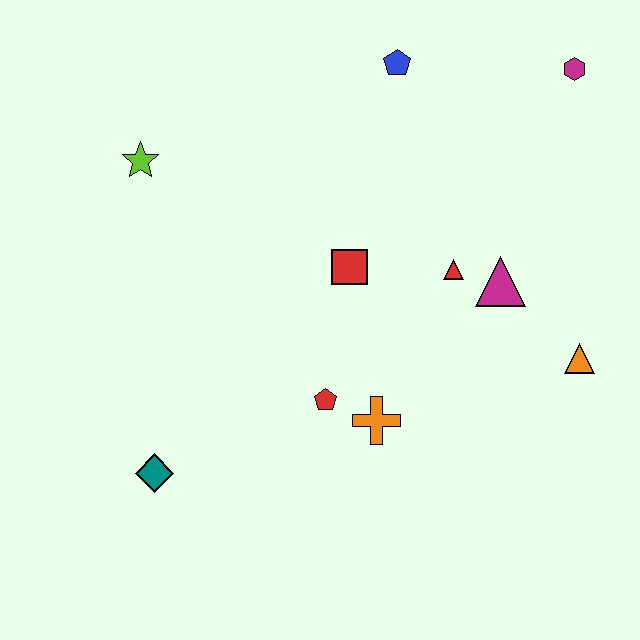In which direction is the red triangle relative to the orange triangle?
The red triangle is to the left of the orange triangle.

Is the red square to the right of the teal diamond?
Yes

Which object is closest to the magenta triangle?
The red triangle is closest to the magenta triangle.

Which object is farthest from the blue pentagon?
The teal diamond is farthest from the blue pentagon.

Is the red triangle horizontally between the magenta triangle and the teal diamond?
Yes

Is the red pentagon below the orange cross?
No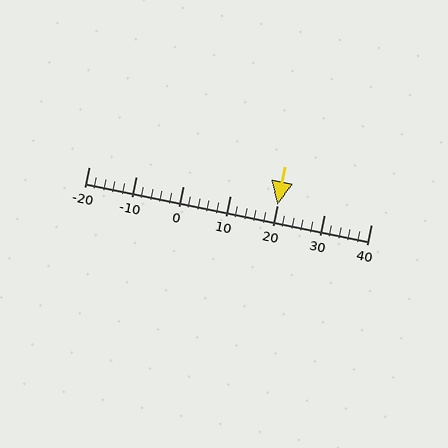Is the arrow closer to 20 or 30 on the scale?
The arrow is closer to 20.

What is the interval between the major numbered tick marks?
The major tick marks are spaced 10 units apart.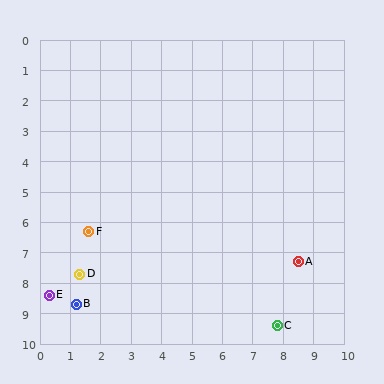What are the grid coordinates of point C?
Point C is at approximately (7.8, 9.4).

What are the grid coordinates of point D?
Point D is at approximately (1.3, 7.7).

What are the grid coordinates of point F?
Point F is at approximately (1.6, 6.3).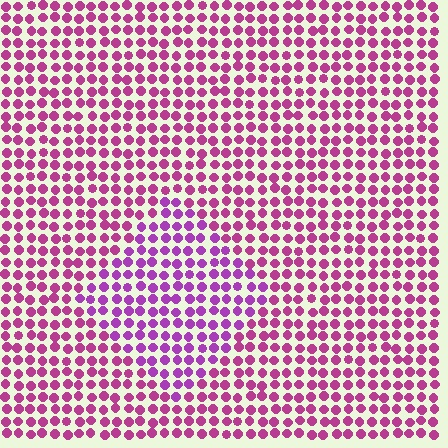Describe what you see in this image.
The image is filled with small magenta elements in a uniform arrangement. A diamond-shaped region is visible where the elements are tinted to a slightly different hue, forming a subtle color boundary.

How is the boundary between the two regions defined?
The boundary is defined purely by a slight shift in hue (about 26 degrees). Spacing, size, and orientation are identical on both sides.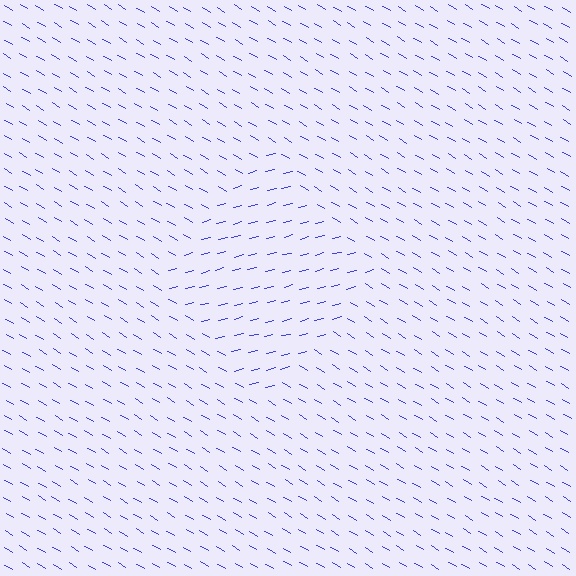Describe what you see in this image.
The image is filled with small blue line segments. A diamond region in the image has lines oriented differently from the surrounding lines, creating a visible texture boundary.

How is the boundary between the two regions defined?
The boundary is defined purely by a change in line orientation (approximately 45 degrees difference). All lines are the same color and thickness.